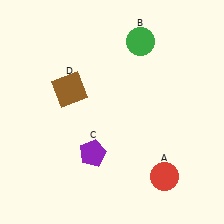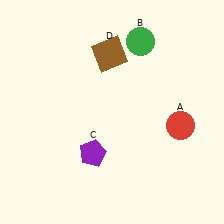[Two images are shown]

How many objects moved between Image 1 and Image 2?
2 objects moved between the two images.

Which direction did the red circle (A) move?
The red circle (A) moved up.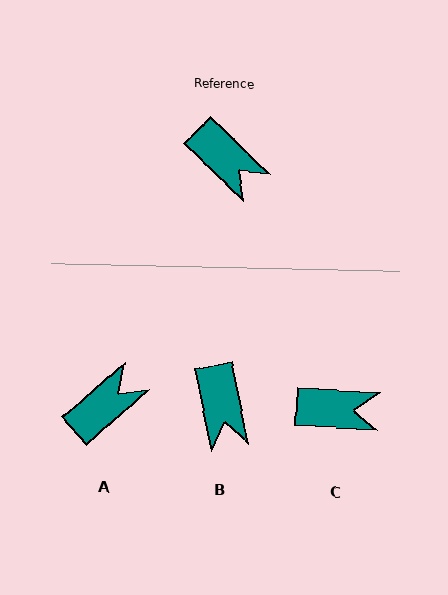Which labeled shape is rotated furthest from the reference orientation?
A, about 86 degrees away.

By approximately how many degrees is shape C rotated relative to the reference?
Approximately 40 degrees counter-clockwise.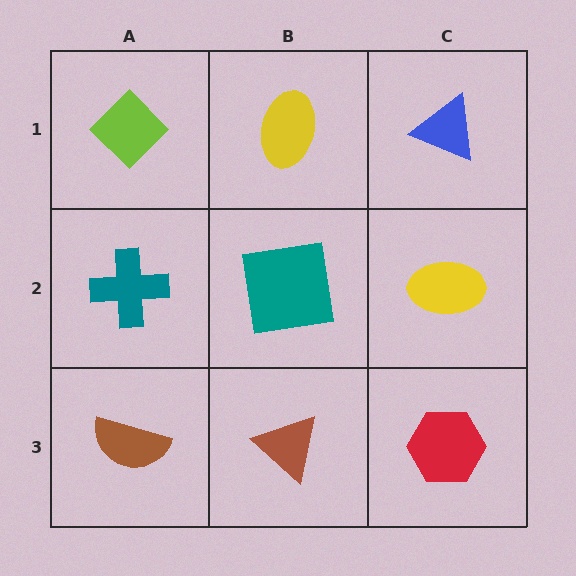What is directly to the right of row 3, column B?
A red hexagon.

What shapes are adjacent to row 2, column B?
A yellow ellipse (row 1, column B), a brown triangle (row 3, column B), a teal cross (row 2, column A), a yellow ellipse (row 2, column C).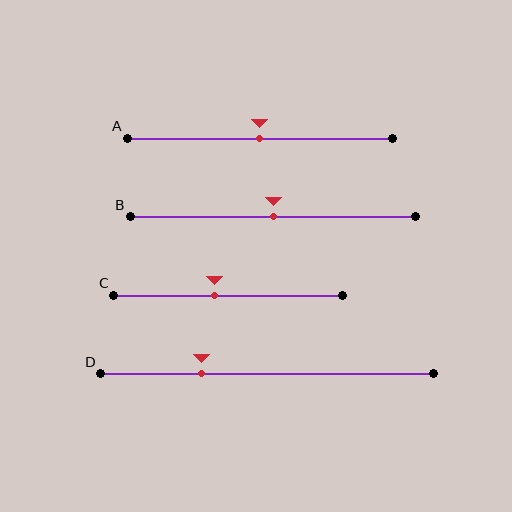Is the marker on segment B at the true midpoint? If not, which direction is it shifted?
Yes, the marker on segment B is at the true midpoint.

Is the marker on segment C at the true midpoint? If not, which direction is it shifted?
No, the marker on segment C is shifted to the left by about 6% of the segment length.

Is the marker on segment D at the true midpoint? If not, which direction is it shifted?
No, the marker on segment D is shifted to the left by about 20% of the segment length.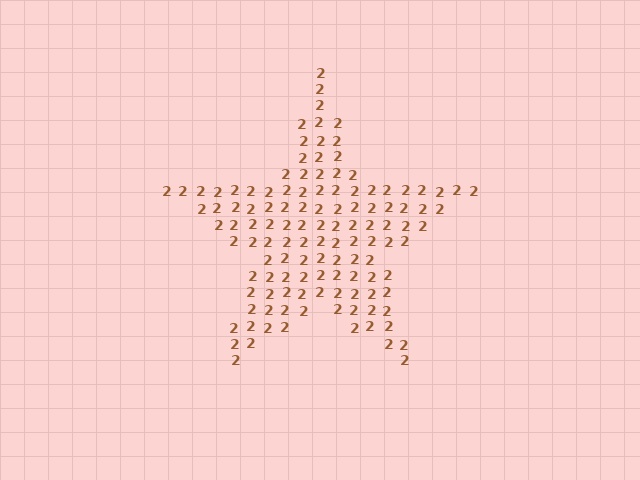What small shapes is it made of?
It is made of small digit 2's.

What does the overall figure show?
The overall figure shows a star.